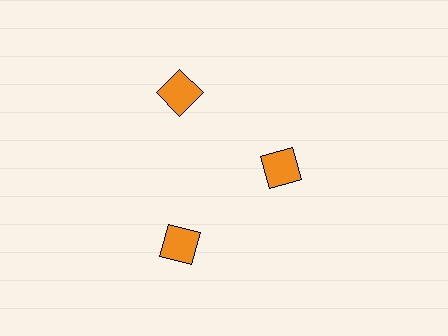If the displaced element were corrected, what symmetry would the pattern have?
It would have 3-fold rotational symmetry — the pattern would map onto itself every 120 degrees.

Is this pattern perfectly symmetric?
No. The 3 orange squares are arranged in a ring, but one element near the 3 o'clock position is pulled inward toward the center, breaking the 3-fold rotational symmetry.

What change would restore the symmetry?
The symmetry would be restored by moving it outward, back onto the ring so that all 3 squares sit at equal angles and equal distance from the center.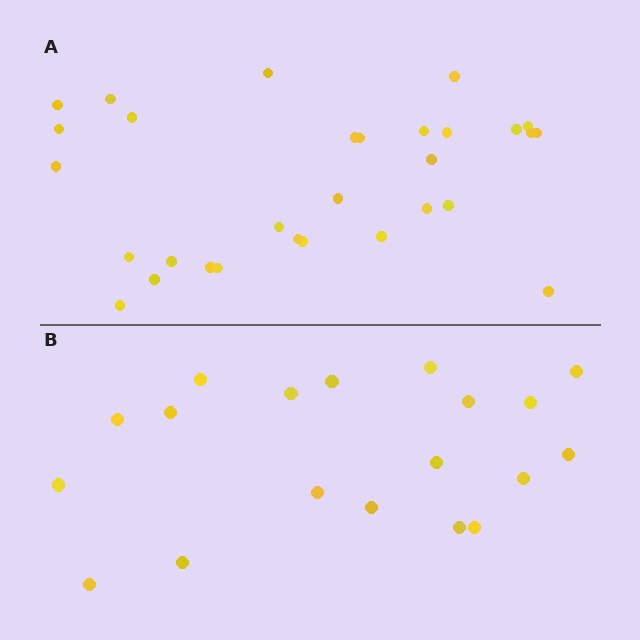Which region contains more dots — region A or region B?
Region A (the top region) has more dots.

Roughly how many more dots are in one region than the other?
Region A has roughly 12 or so more dots than region B.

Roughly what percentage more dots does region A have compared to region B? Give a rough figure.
About 60% more.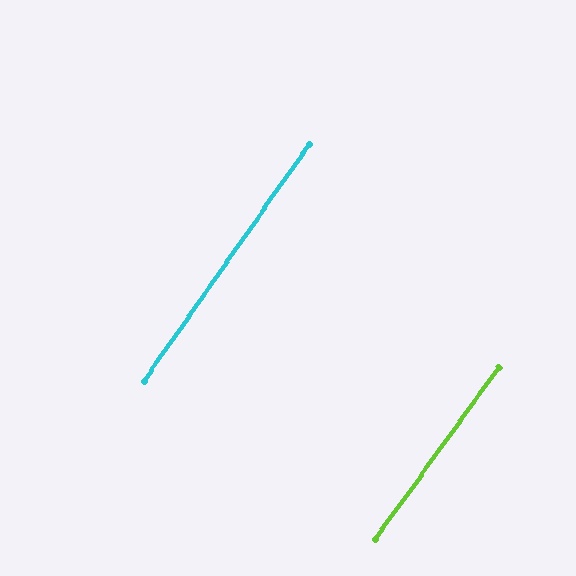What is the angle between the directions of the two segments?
Approximately 1 degree.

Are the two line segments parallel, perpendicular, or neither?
Parallel — their directions differ by only 0.8°.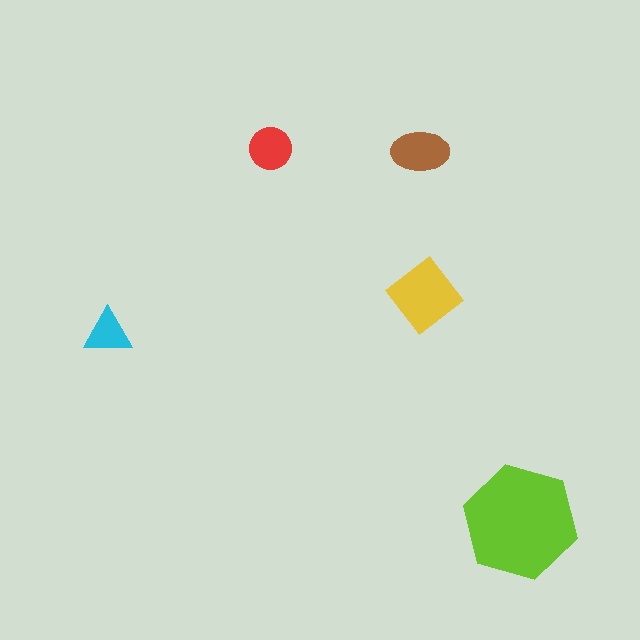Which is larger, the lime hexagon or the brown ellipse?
The lime hexagon.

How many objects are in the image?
There are 5 objects in the image.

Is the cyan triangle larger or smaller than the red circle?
Smaller.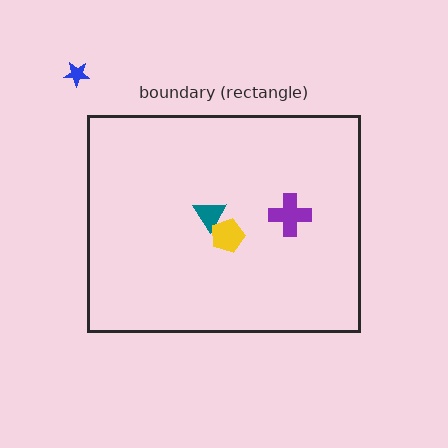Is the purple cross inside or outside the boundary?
Inside.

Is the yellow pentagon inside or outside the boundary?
Inside.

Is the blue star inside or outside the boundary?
Outside.